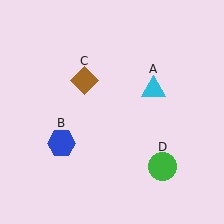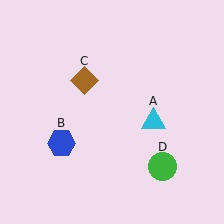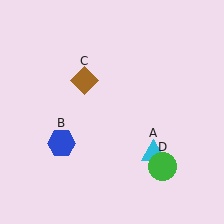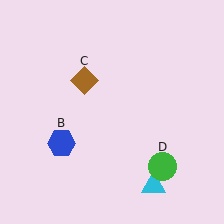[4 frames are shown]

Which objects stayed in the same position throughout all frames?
Blue hexagon (object B) and brown diamond (object C) and green circle (object D) remained stationary.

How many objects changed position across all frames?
1 object changed position: cyan triangle (object A).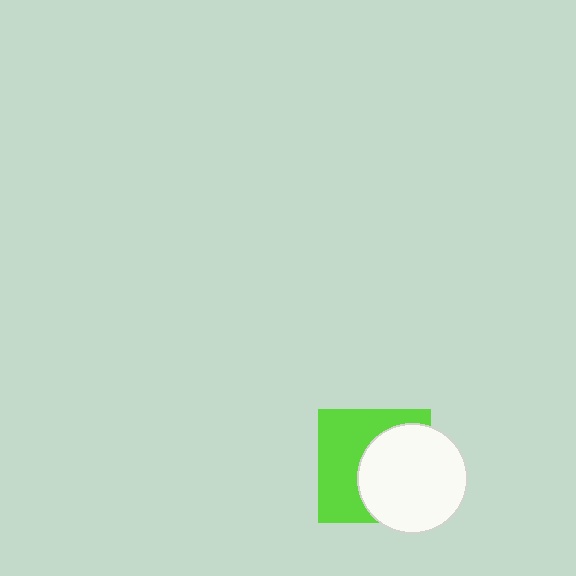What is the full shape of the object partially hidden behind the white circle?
The partially hidden object is a lime square.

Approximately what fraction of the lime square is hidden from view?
Roughly 50% of the lime square is hidden behind the white circle.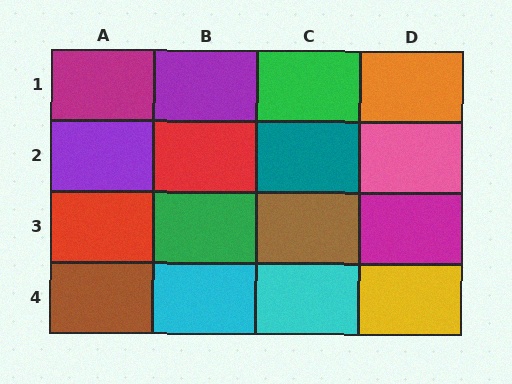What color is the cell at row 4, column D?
Yellow.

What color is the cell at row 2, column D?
Pink.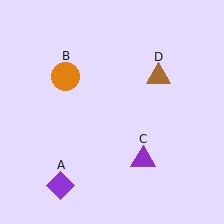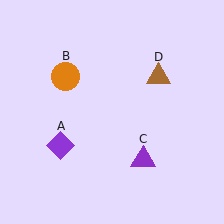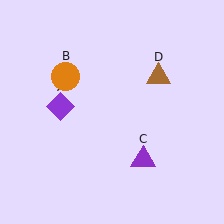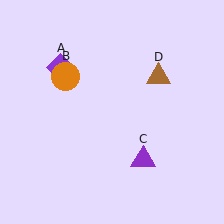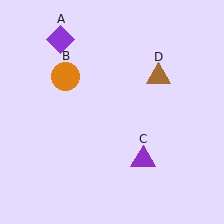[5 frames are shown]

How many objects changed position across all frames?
1 object changed position: purple diamond (object A).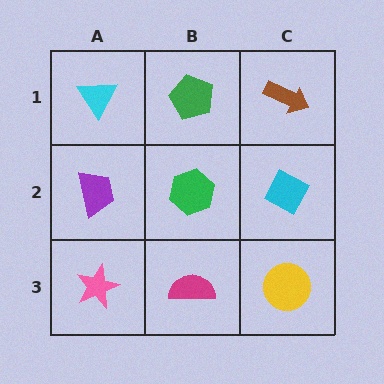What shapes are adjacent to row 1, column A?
A purple trapezoid (row 2, column A), a green pentagon (row 1, column B).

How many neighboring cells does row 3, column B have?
3.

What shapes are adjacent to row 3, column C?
A cyan diamond (row 2, column C), a magenta semicircle (row 3, column B).